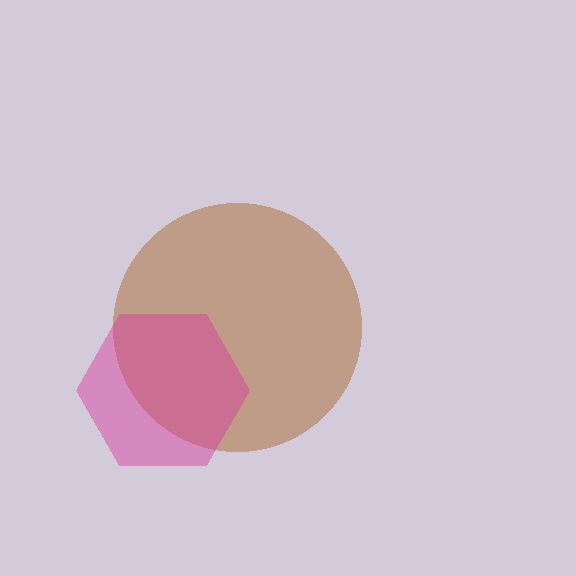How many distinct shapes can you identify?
There are 2 distinct shapes: a brown circle, a magenta hexagon.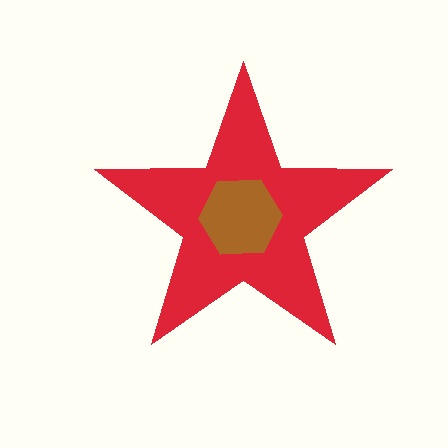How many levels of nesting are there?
2.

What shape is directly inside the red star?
The brown hexagon.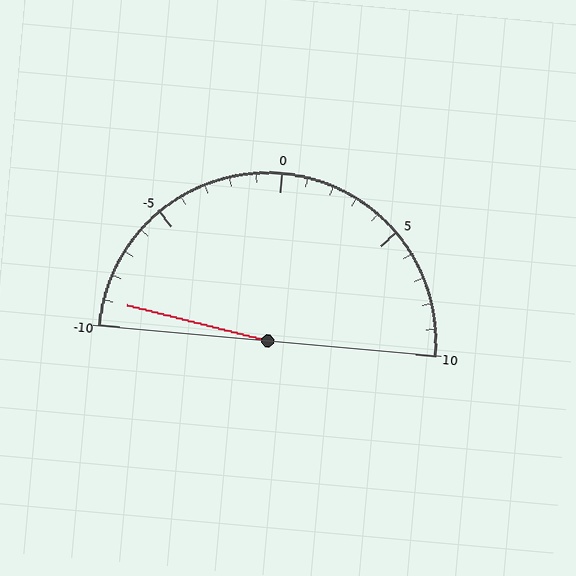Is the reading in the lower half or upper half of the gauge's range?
The reading is in the lower half of the range (-10 to 10).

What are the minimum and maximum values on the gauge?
The gauge ranges from -10 to 10.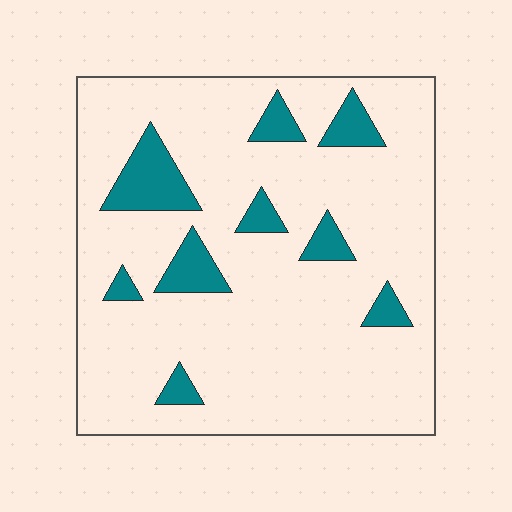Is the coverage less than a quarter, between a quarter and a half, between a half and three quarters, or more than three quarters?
Less than a quarter.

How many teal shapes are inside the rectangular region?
9.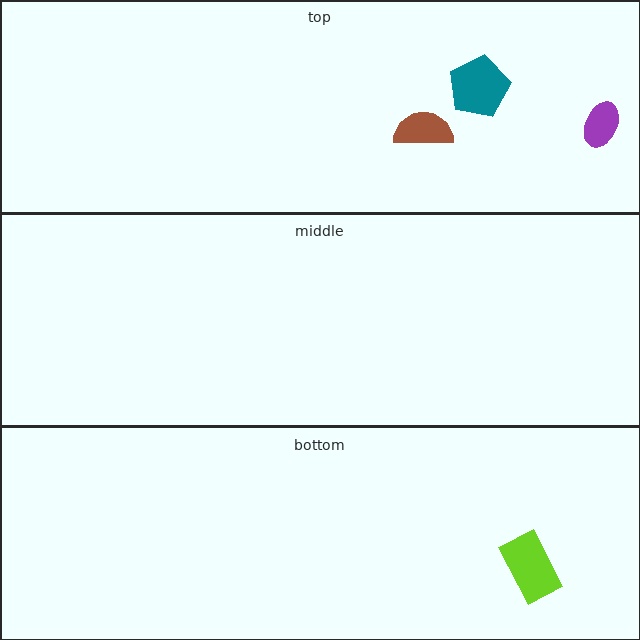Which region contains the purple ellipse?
The top region.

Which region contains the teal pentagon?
The top region.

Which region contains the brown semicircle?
The top region.